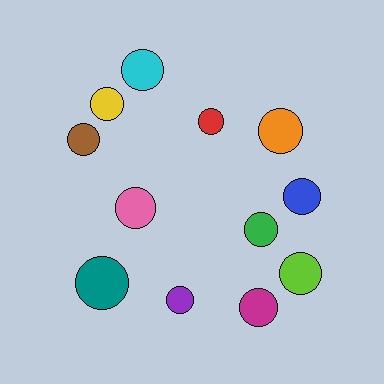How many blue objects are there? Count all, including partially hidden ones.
There is 1 blue object.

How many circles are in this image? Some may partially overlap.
There are 12 circles.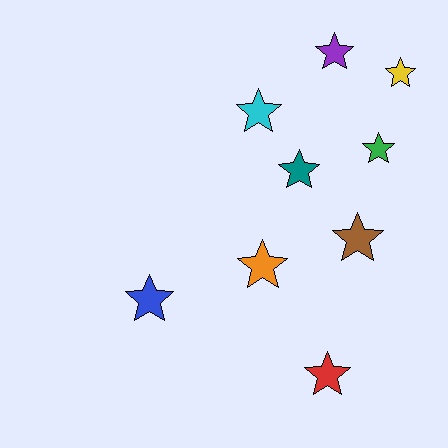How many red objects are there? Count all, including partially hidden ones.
There is 1 red object.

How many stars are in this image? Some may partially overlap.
There are 9 stars.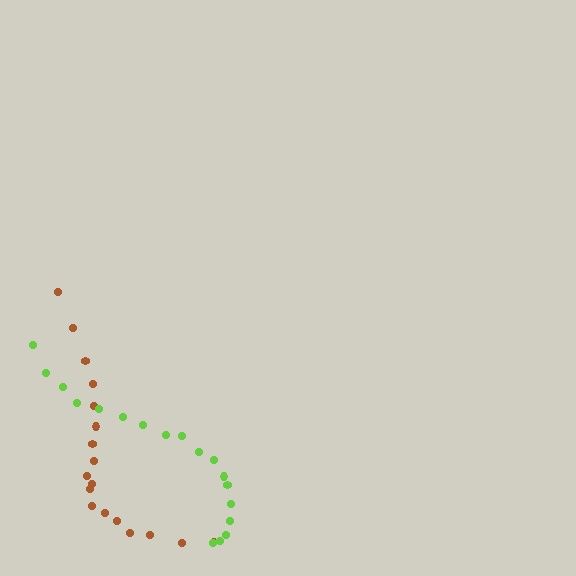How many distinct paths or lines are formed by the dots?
There are 2 distinct paths.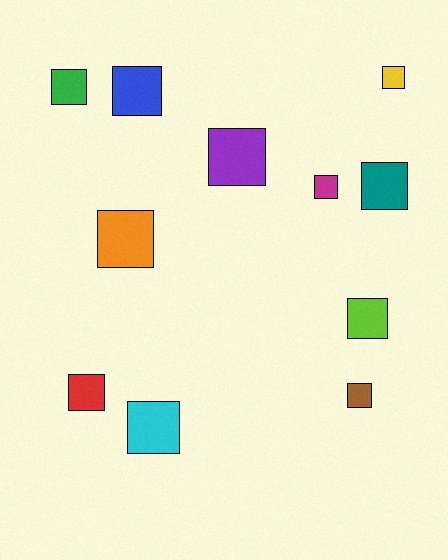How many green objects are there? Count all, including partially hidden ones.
There is 1 green object.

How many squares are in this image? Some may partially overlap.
There are 11 squares.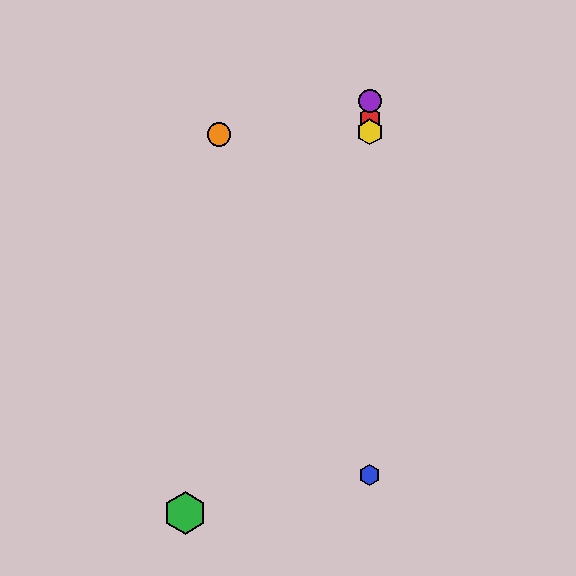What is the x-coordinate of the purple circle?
The purple circle is at x≈370.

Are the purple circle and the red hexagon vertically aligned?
Yes, both are at x≈370.